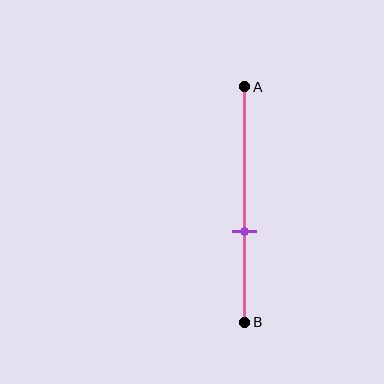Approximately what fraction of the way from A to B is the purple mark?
The purple mark is approximately 60% of the way from A to B.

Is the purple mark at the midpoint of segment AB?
No, the mark is at about 60% from A, not at the 50% midpoint.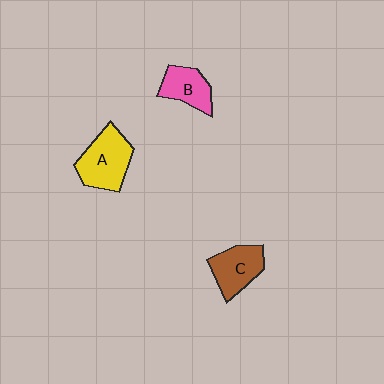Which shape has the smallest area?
Shape B (pink).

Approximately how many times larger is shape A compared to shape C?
Approximately 1.3 times.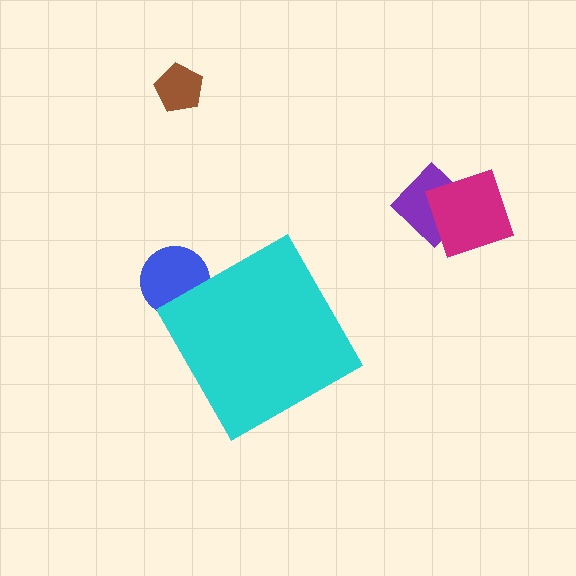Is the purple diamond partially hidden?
No, the purple diamond is fully visible.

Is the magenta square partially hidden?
No, the magenta square is fully visible.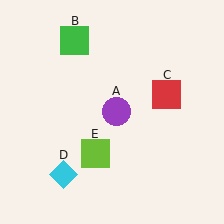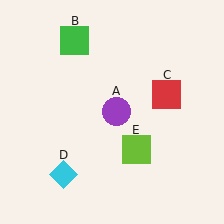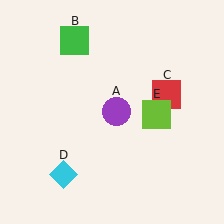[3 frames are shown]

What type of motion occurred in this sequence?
The lime square (object E) rotated counterclockwise around the center of the scene.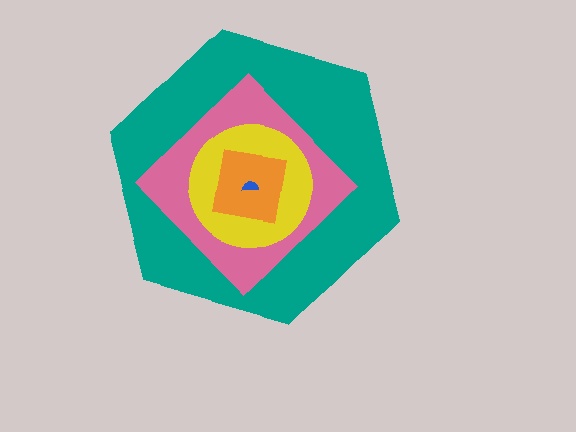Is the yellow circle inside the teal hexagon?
Yes.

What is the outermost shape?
The teal hexagon.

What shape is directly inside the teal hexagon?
The pink diamond.